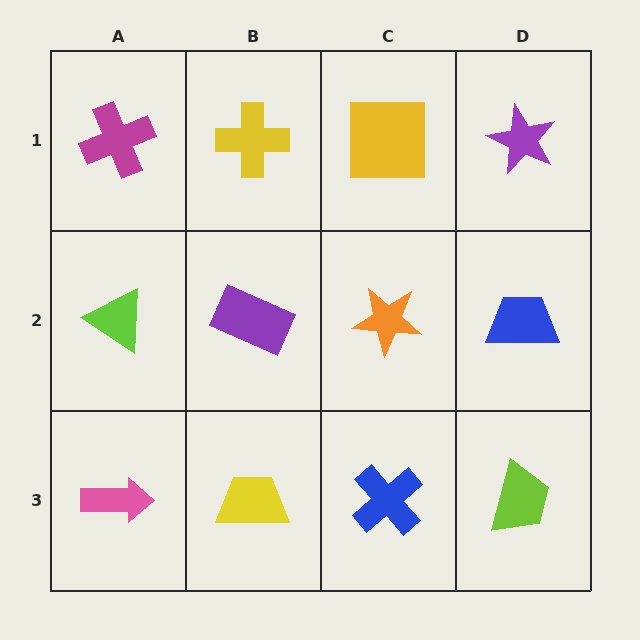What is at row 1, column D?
A purple star.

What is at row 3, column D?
A lime trapezoid.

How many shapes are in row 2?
4 shapes.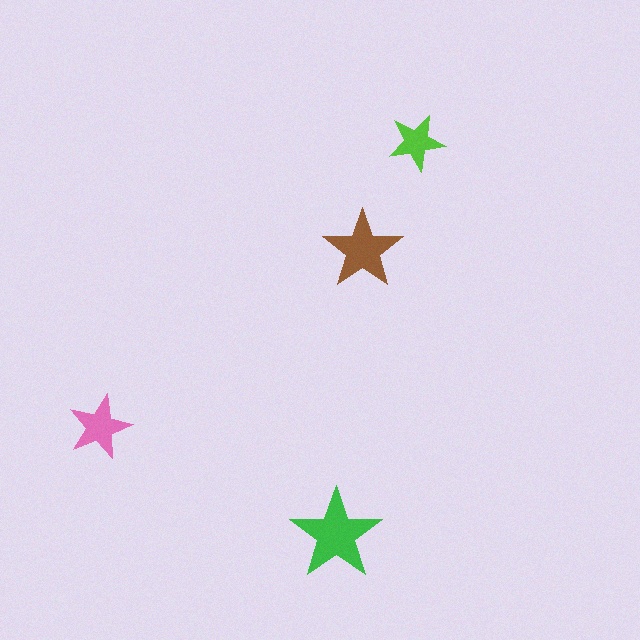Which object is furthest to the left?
The pink star is leftmost.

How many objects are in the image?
There are 4 objects in the image.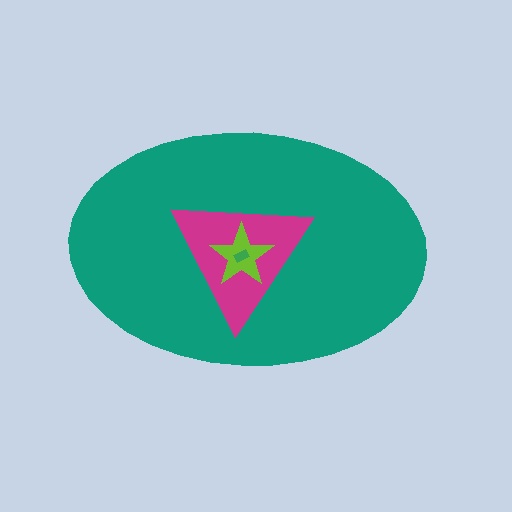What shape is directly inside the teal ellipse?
The magenta triangle.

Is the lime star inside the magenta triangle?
Yes.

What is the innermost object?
The green rectangle.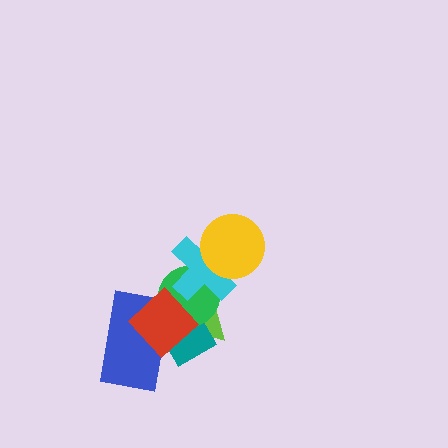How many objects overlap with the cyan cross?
3 objects overlap with the cyan cross.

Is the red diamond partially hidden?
No, no other shape covers it.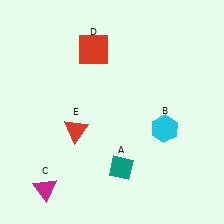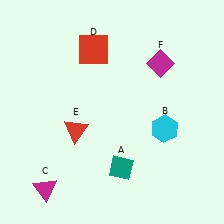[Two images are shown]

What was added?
A magenta diamond (F) was added in Image 2.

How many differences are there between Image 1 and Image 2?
There is 1 difference between the two images.